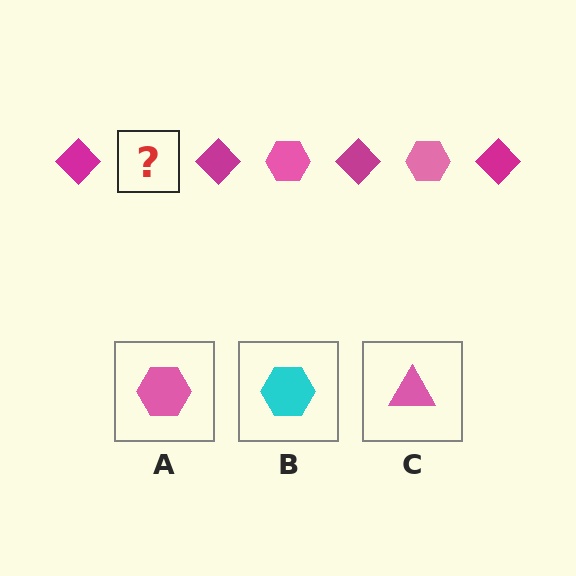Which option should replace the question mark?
Option A.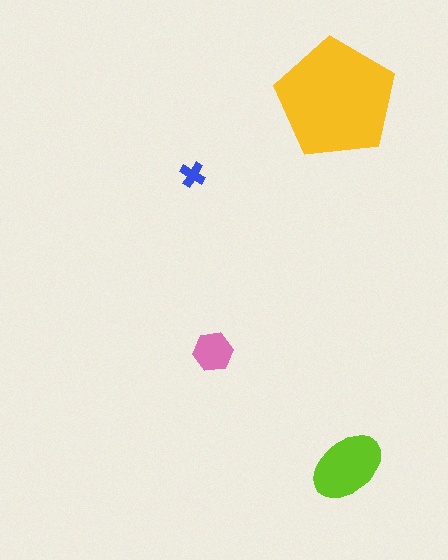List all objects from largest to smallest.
The yellow pentagon, the lime ellipse, the pink hexagon, the blue cross.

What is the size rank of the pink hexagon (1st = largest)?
3rd.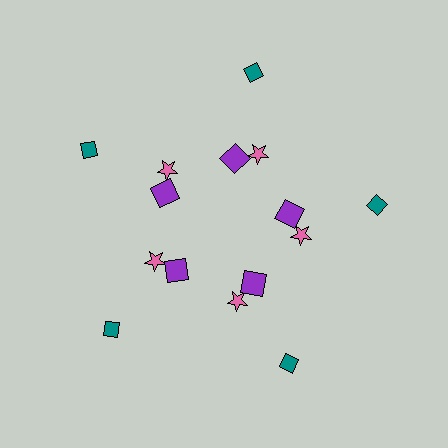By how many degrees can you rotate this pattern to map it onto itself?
The pattern maps onto itself every 72 degrees of rotation.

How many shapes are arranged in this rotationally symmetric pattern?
There are 15 shapes, arranged in 5 groups of 3.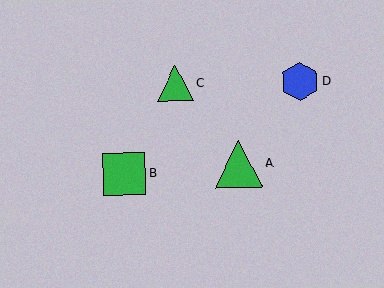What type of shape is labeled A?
Shape A is a green triangle.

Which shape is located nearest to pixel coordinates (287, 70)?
The blue hexagon (labeled D) at (300, 81) is nearest to that location.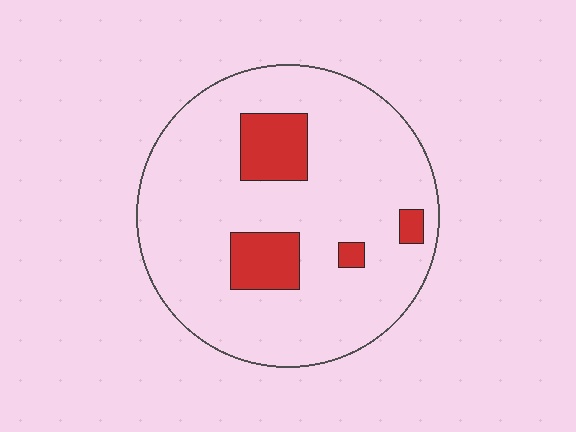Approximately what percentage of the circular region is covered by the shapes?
Approximately 15%.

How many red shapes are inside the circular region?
4.